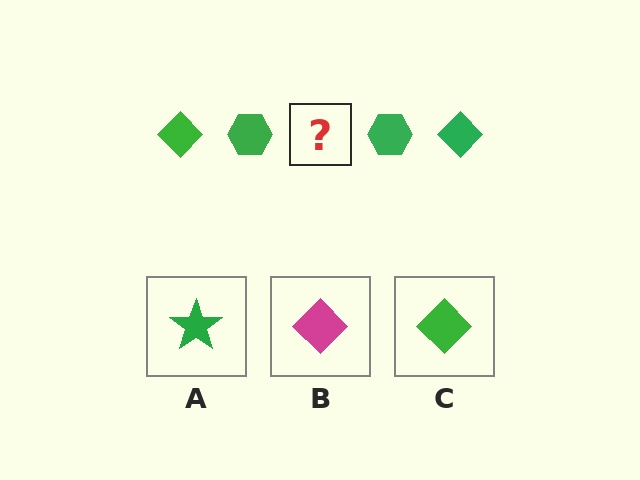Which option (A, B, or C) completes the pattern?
C.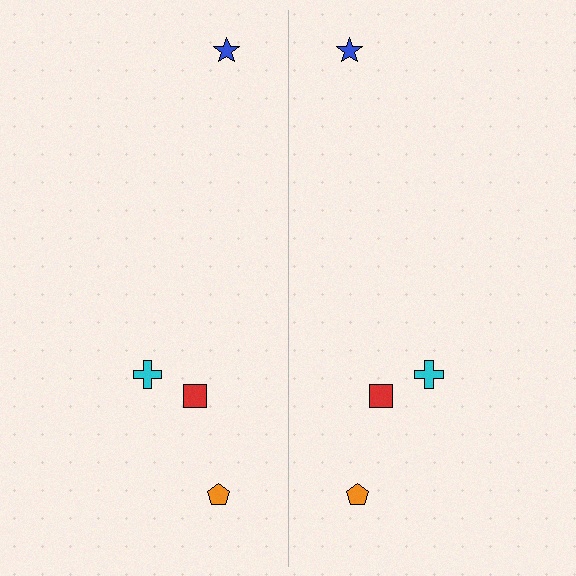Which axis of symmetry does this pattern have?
The pattern has a vertical axis of symmetry running through the center of the image.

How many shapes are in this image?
There are 8 shapes in this image.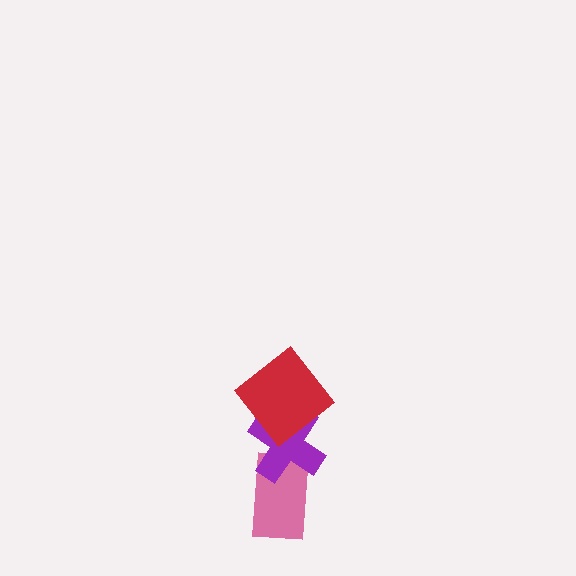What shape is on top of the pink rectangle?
The purple cross is on top of the pink rectangle.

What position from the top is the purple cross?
The purple cross is 2nd from the top.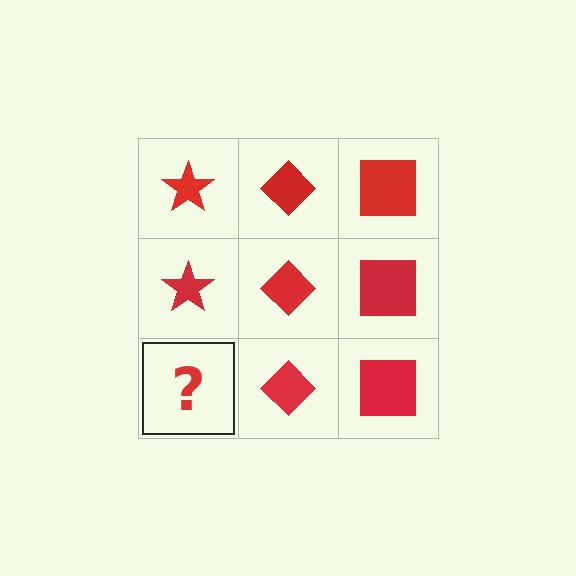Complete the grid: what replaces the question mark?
The question mark should be replaced with a red star.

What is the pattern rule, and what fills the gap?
The rule is that each column has a consistent shape. The gap should be filled with a red star.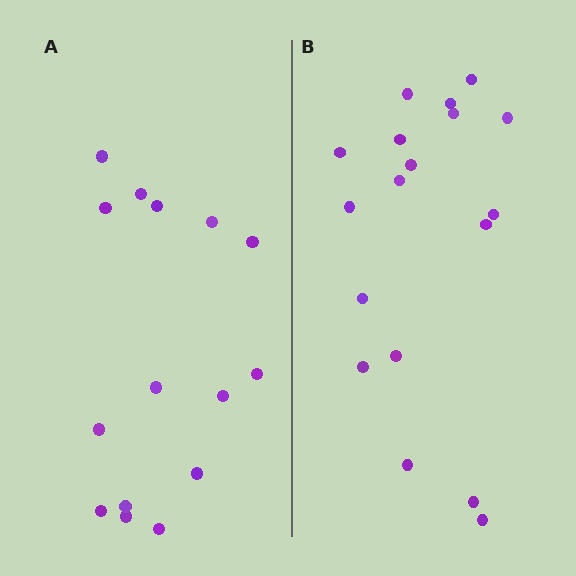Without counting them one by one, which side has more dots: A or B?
Region B (the right region) has more dots.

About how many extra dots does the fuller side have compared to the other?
Region B has just a few more — roughly 2 or 3 more dots than region A.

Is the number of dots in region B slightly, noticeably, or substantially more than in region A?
Region B has only slightly more — the two regions are fairly close. The ratio is roughly 1.2 to 1.